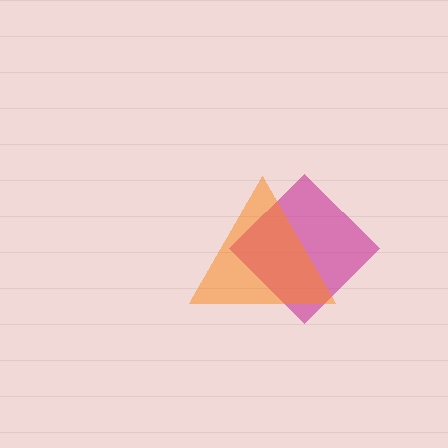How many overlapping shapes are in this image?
There are 2 overlapping shapes in the image.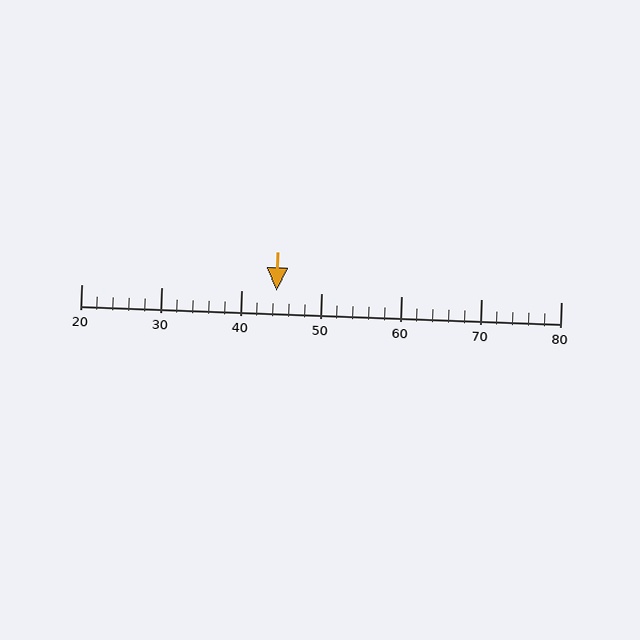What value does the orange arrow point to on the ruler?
The orange arrow points to approximately 44.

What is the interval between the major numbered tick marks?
The major tick marks are spaced 10 units apart.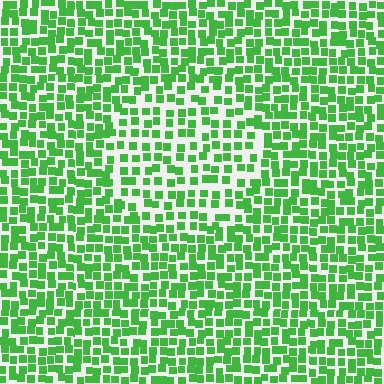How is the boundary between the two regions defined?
The boundary is defined by a change in element density (approximately 1.6x ratio). All elements are the same color, size, and shape.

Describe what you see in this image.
The image contains small green elements arranged at two different densities. A circle-shaped region is visible where the elements are less densely packed than the surrounding area.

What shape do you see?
I see a circle.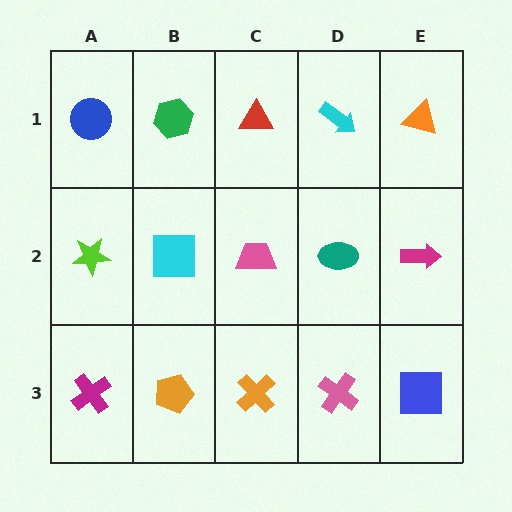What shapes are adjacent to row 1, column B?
A cyan square (row 2, column B), a blue circle (row 1, column A), a red triangle (row 1, column C).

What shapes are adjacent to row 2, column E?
An orange triangle (row 1, column E), a blue square (row 3, column E), a teal ellipse (row 2, column D).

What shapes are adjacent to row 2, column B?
A green hexagon (row 1, column B), an orange pentagon (row 3, column B), a lime star (row 2, column A), a pink trapezoid (row 2, column C).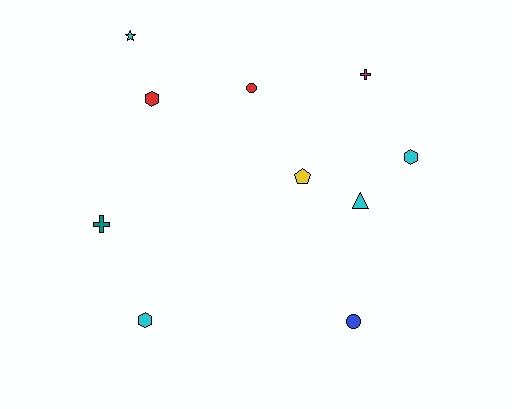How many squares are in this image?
There are no squares.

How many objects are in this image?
There are 10 objects.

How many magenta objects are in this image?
There is 1 magenta object.